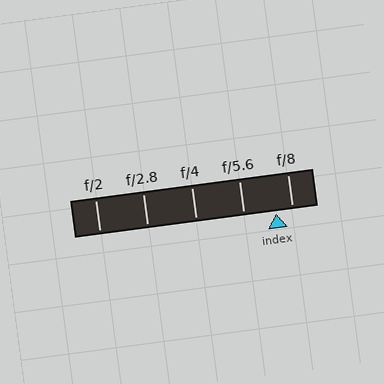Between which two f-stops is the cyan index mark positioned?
The index mark is between f/5.6 and f/8.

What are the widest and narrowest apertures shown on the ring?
The widest aperture shown is f/2 and the narrowest is f/8.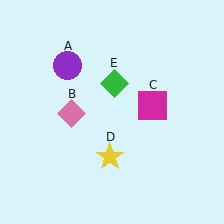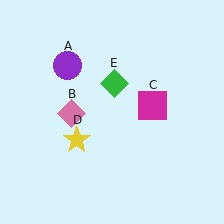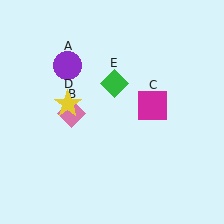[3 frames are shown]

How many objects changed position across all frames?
1 object changed position: yellow star (object D).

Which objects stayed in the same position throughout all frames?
Purple circle (object A) and pink diamond (object B) and magenta square (object C) and green diamond (object E) remained stationary.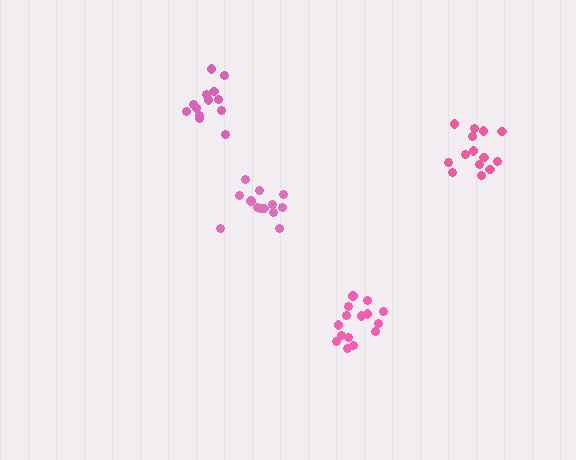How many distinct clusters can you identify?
There are 4 distinct clusters.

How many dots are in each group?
Group 1: 14 dots, Group 2: 13 dots, Group 3: 13 dots, Group 4: 15 dots (55 total).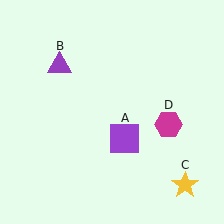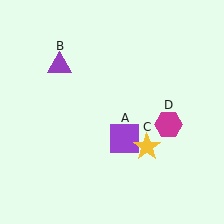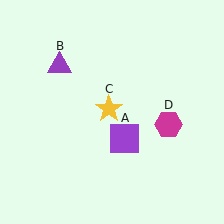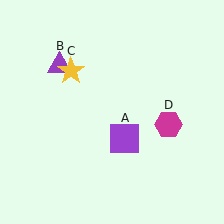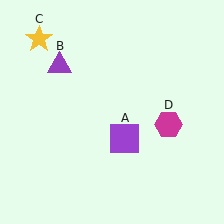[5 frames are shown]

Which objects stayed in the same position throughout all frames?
Purple square (object A) and purple triangle (object B) and magenta hexagon (object D) remained stationary.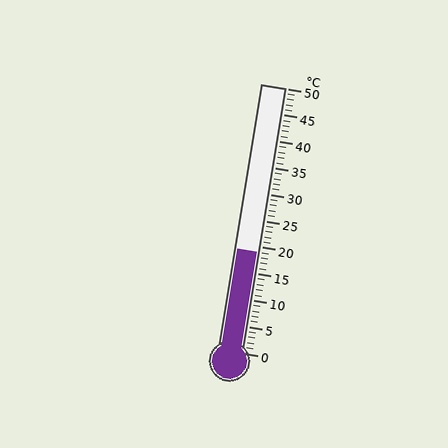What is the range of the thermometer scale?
The thermometer scale ranges from 0°C to 50°C.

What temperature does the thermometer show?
The thermometer shows approximately 19°C.